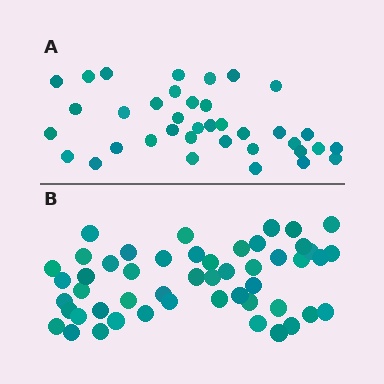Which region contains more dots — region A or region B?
Region B (the bottom region) has more dots.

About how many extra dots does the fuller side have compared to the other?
Region B has approximately 15 more dots than region A.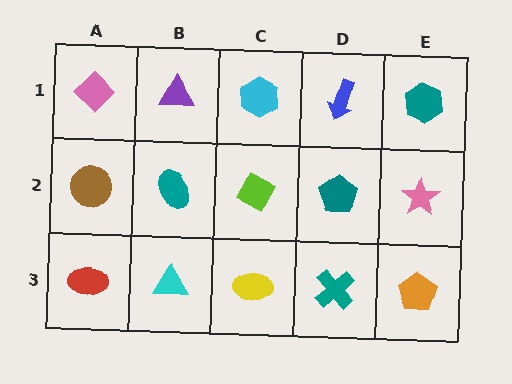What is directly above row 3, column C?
A lime diamond.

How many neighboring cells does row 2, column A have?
3.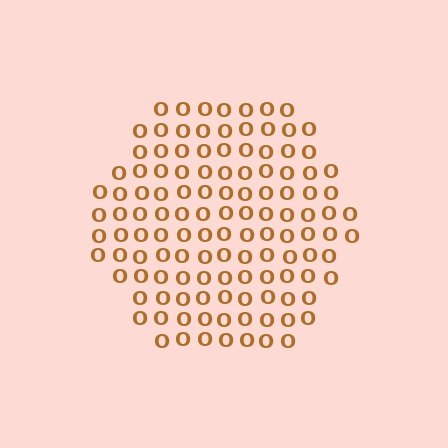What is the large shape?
The large shape is a hexagon.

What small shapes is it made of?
It is made of small letter O's.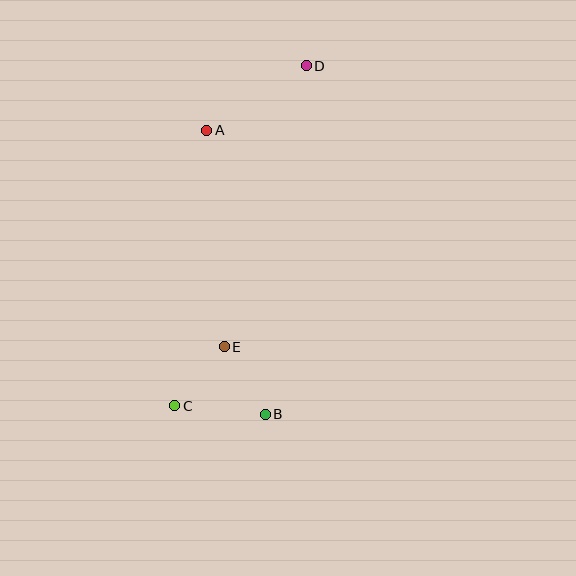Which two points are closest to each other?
Points C and E are closest to each other.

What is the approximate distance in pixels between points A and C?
The distance between A and C is approximately 277 pixels.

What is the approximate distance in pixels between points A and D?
The distance between A and D is approximately 119 pixels.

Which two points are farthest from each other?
Points C and D are farthest from each other.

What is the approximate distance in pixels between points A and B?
The distance between A and B is approximately 290 pixels.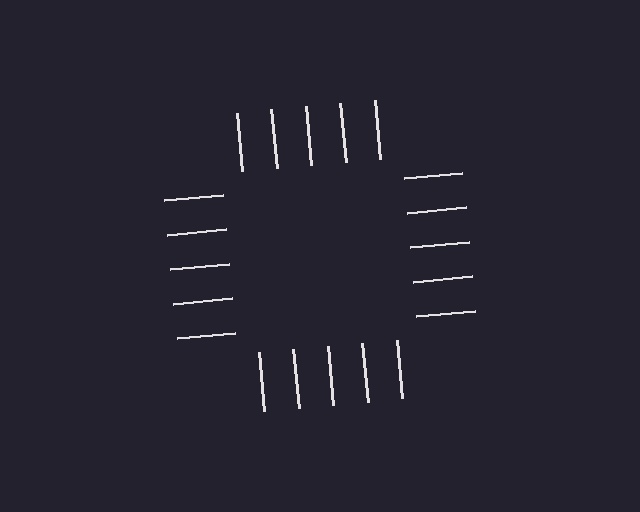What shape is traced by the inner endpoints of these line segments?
An illusory square — the line segments terminate on its edges but no continuous stroke is drawn.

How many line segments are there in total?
20 — 5 along each of the 4 edges.